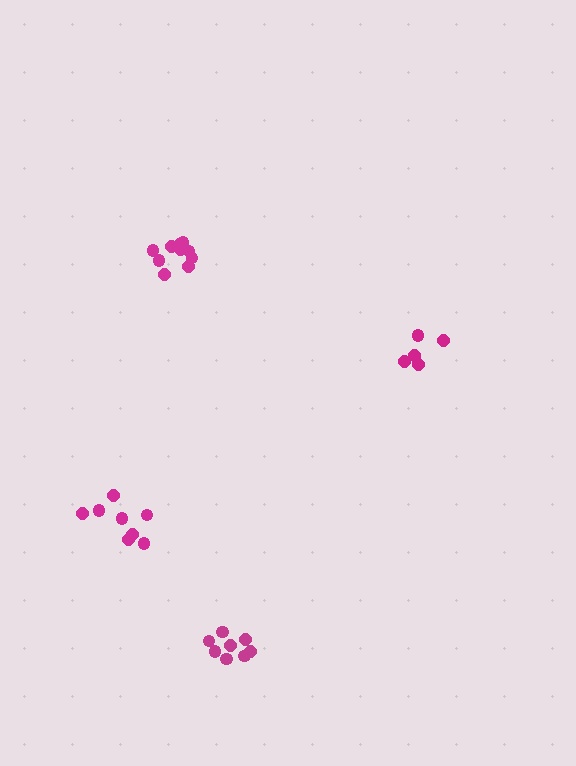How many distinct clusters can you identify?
There are 4 distinct clusters.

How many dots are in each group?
Group 1: 8 dots, Group 2: 10 dots, Group 3: 5 dots, Group 4: 8 dots (31 total).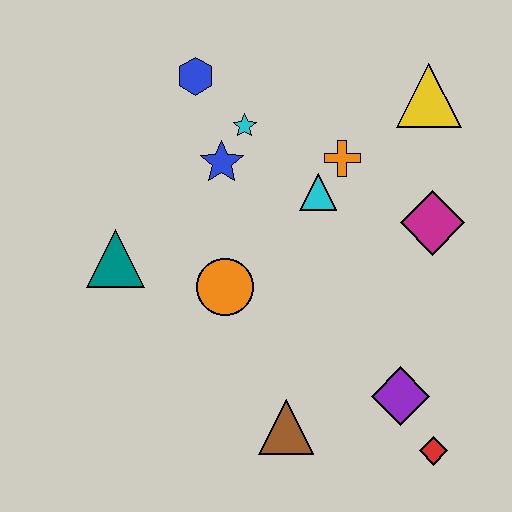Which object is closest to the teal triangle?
The orange circle is closest to the teal triangle.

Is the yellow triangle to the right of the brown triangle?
Yes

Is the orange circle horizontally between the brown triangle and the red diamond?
No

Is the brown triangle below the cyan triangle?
Yes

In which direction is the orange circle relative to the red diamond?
The orange circle is to the left of the red diamond.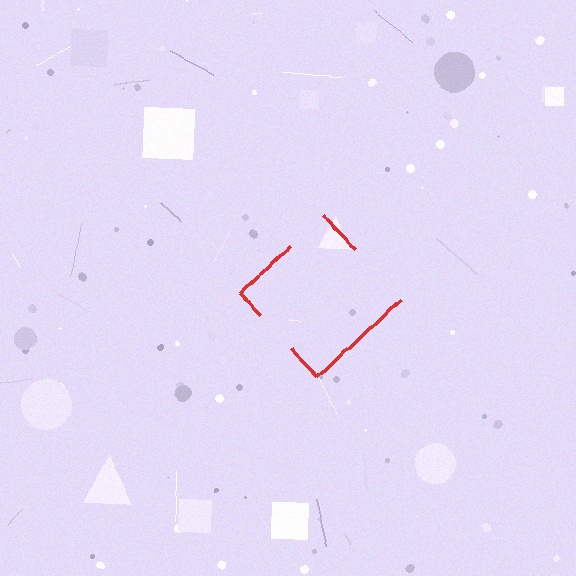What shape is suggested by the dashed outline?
The dashed outline suggests a diamond.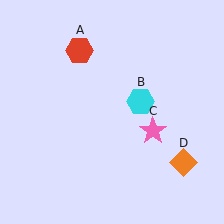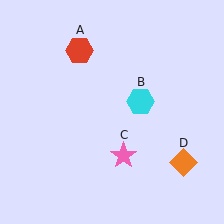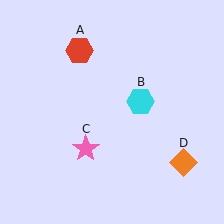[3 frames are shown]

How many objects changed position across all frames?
1 object changed position: pink star (object C).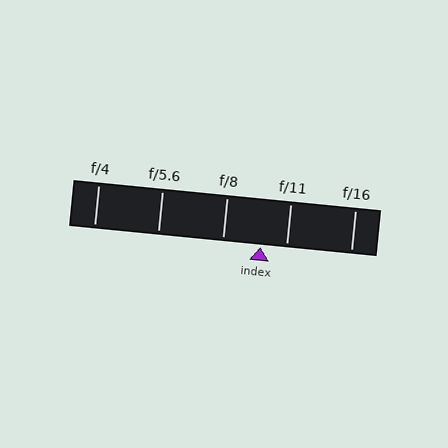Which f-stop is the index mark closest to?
The index mark is closest to f/11.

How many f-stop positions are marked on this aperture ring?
There are 5 f-stop positions marked.